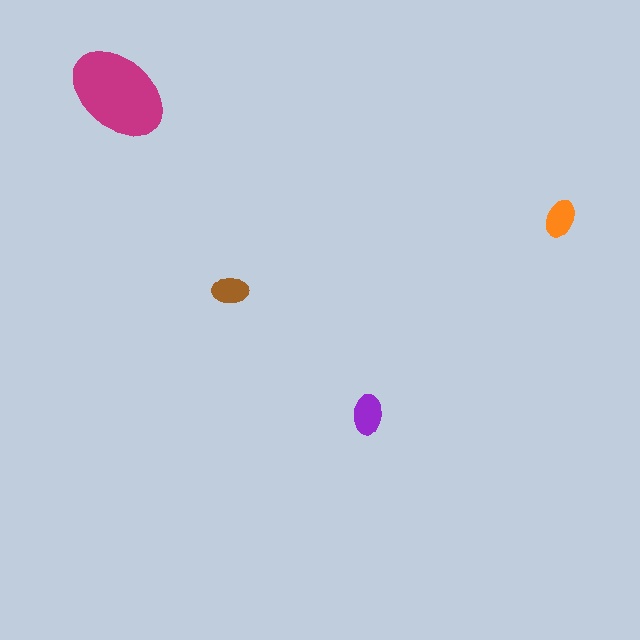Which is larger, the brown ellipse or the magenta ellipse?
The magenta one.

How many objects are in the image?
There are 4 objects in the image.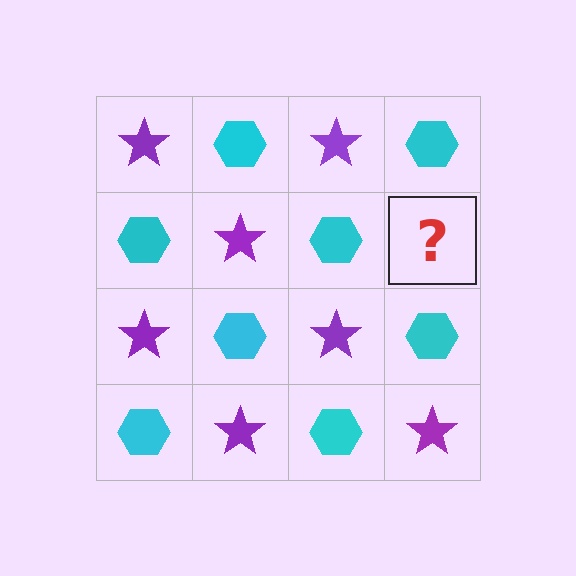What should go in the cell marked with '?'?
The missing cell should contain a purple star.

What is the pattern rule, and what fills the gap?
The rule is that it alternates purple star and cyan hexagon in a checkerboard pattern. The gap should be filled with a purple star.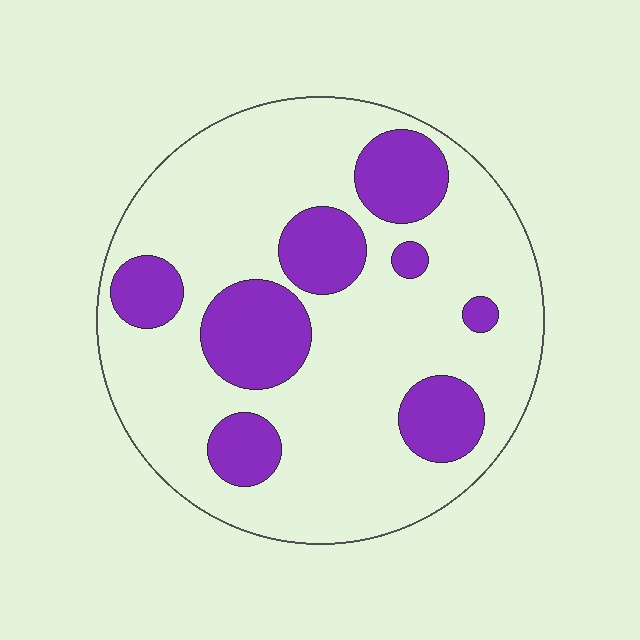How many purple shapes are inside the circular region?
8.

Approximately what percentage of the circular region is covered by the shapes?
Approximately 25%.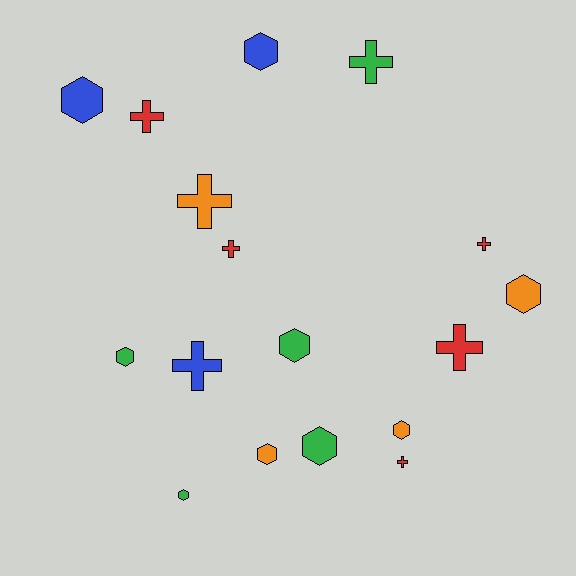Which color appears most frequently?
Red, with 5 objects.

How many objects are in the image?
There are 17 objects.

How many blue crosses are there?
There is 1 blue cross.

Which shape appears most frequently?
Hexagon, with 9 objects.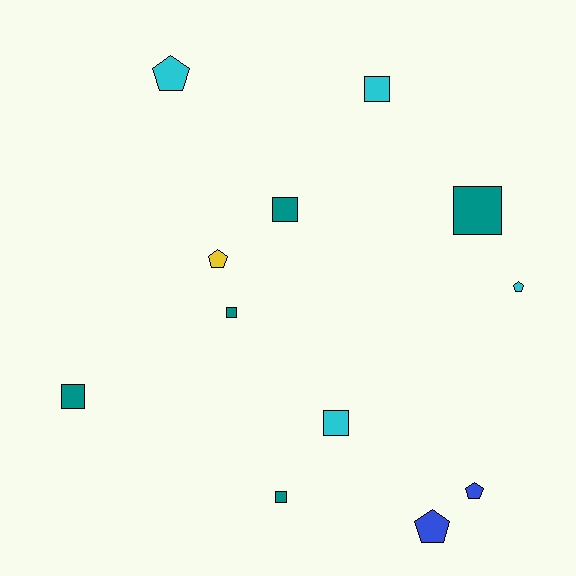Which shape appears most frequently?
Square, with 7 objects.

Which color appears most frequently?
Teal, with 5 objects.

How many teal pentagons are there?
There are no teal pentagons.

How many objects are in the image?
There are 12 objects.